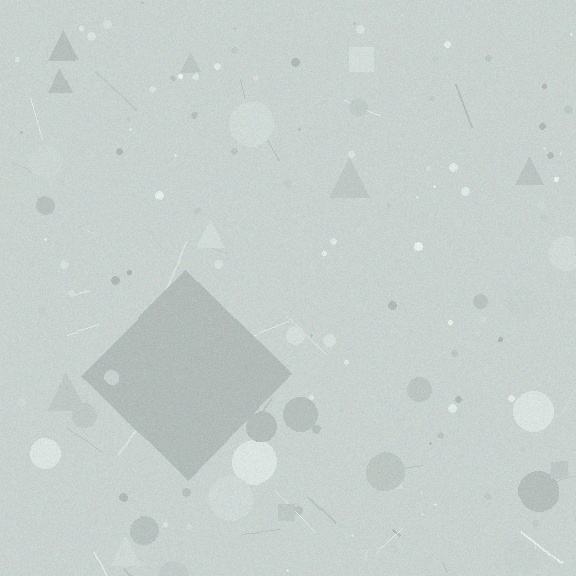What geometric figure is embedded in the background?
A diamond is embedded in the background.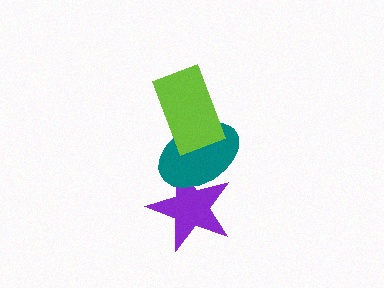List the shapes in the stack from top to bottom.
From top to bottom: the lime rectangle, the teal ellipse, the purple star.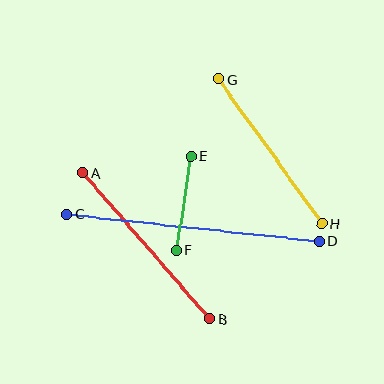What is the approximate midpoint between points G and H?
The midpoint is at approximately (270, 152) pixels.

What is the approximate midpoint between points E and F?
The midpoint is at approximately (184, 203) pixels.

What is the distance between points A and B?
The distance is approximately 193 pixels.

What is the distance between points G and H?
The distance is approximately 178 pixels.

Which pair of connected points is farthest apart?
Points C and D are farthest apart.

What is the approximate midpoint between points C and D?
The midpoint is at approximately (193, 228) pixels.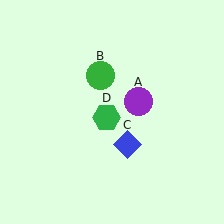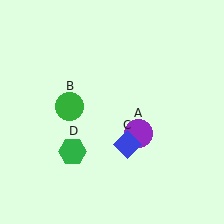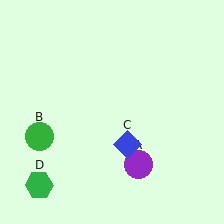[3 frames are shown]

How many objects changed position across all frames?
3 objects changed position: purple circle (object A), green circle (object B), green hexagon (object D).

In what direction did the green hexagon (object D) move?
The green hexagon (object D) moved down and to the left.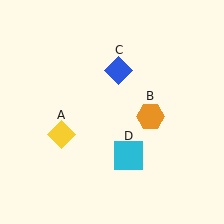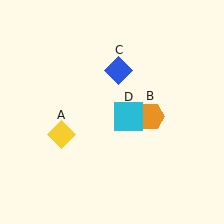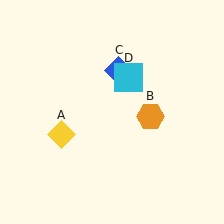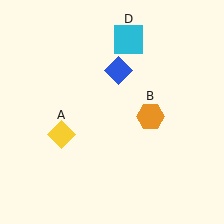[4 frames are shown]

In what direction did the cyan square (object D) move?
The cyan square (object D) moved up.